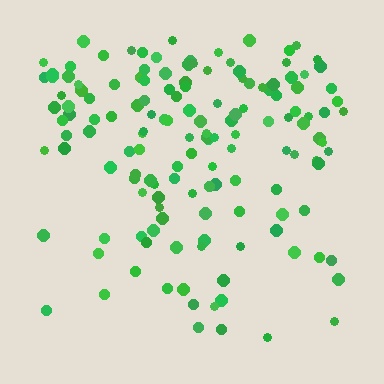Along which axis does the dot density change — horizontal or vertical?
Vertical.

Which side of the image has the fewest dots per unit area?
The bottom.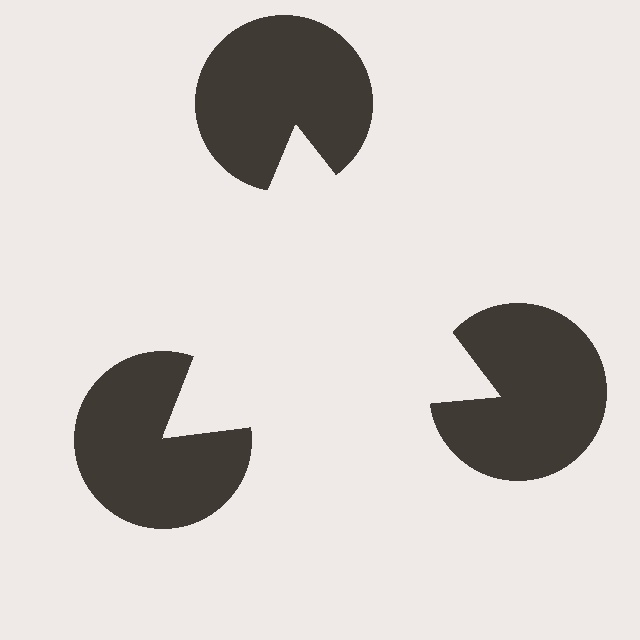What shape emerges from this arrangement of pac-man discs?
An illusory triangle — its edges are inferred from the aligned wedge cuts in the pac-man discs, not physically drawn.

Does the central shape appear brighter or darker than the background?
It typically appears slightly brighter than the background, even though no actual brightness change is drawn.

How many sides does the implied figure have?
3 sides.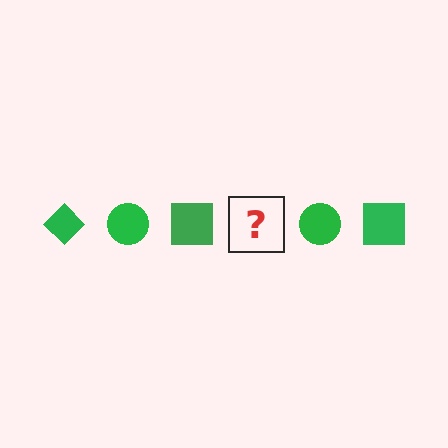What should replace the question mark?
The question mark should be replaced with a green diamond.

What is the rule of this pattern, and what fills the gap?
The rule is that the pattern cycles through diamond, circle, square shapes in green. The gap should be filled with a green diamond.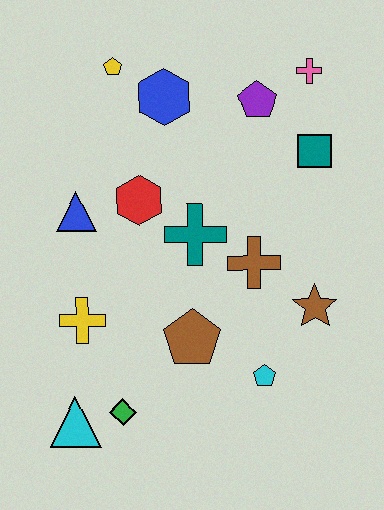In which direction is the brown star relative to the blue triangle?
The brown star is to the right of the blue triangle.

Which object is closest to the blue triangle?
The red hexagon is closest to the blue triangle.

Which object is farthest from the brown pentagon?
The pink cross is farthest from the brown pentagon.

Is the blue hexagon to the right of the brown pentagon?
No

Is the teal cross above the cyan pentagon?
Yes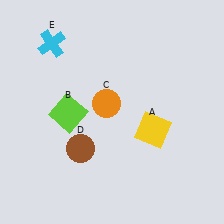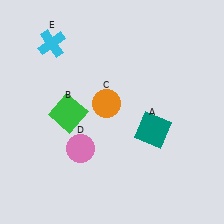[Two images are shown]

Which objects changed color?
A changed from yellow to teal. B changed from lime to green. D changed from brown to pink.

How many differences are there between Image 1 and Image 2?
There are 3 differences between the two images.